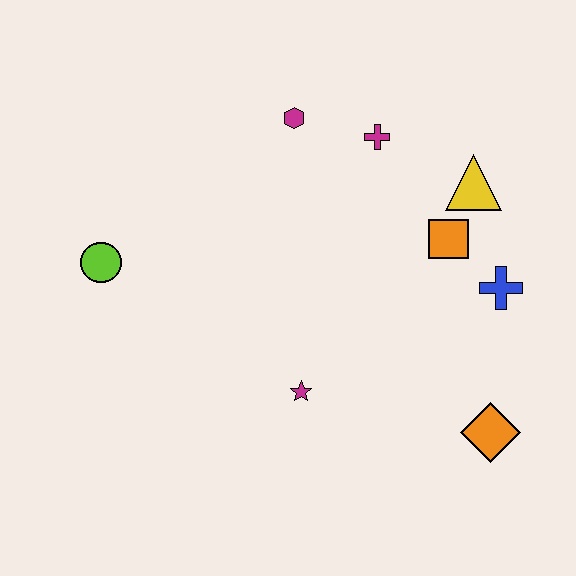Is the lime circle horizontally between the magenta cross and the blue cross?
No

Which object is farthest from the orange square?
The lime circle is farthest from the orange square.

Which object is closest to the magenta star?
The orange diamond is closest to the magenta star.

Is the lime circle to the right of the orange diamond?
No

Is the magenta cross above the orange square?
Yes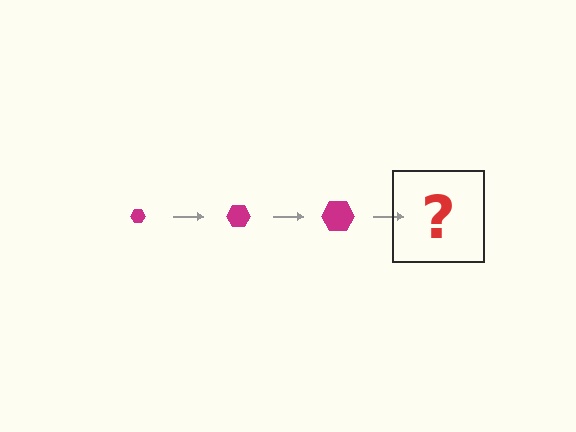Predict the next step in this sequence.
The next step is a magenta hexagon, larger than the previous one.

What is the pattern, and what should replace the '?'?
The pattern is that the hexagon gets progressively larger each step. The '?' should be a magenta hexagon, larger than the previous one.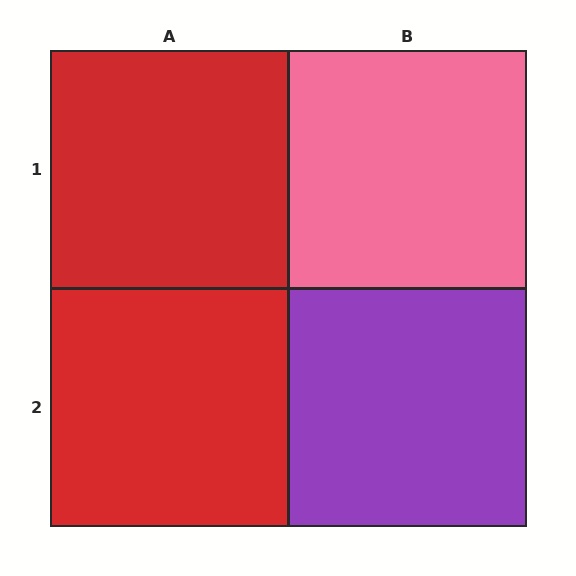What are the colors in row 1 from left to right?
Red, pink.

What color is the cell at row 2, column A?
Red.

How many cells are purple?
1 cell is purple.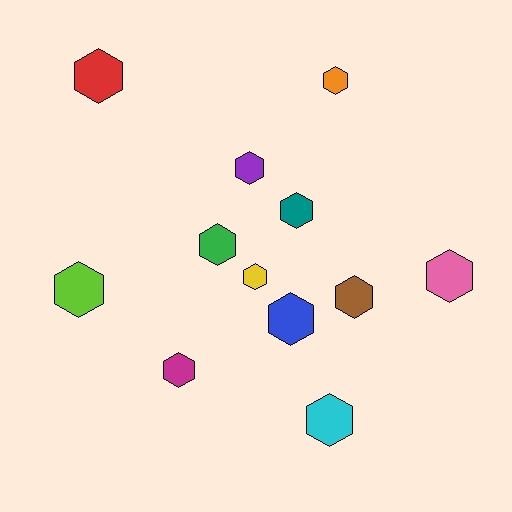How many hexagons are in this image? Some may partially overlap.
There are 12 hexagons.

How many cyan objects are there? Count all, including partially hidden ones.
There is 1 cyan object.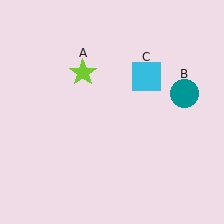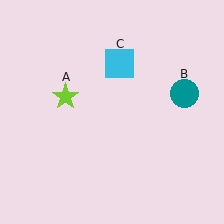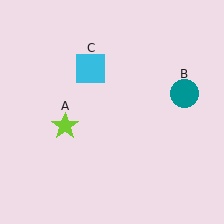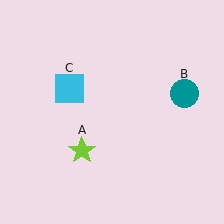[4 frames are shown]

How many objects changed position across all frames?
2 objects changed position: lime star (object A), cyan square (object C).